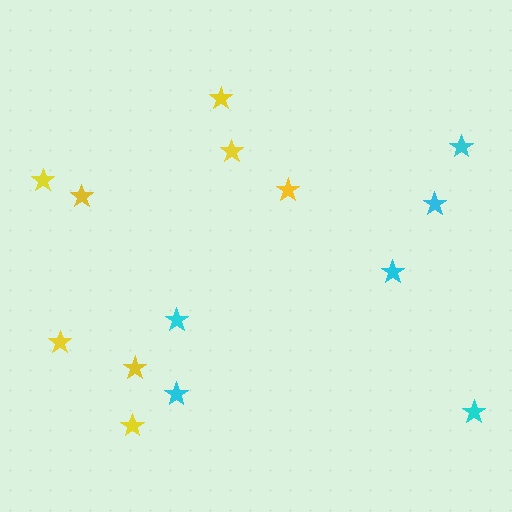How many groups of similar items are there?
There are 2 groups: one group of cyan stars (6) and one group of yellow stars (8).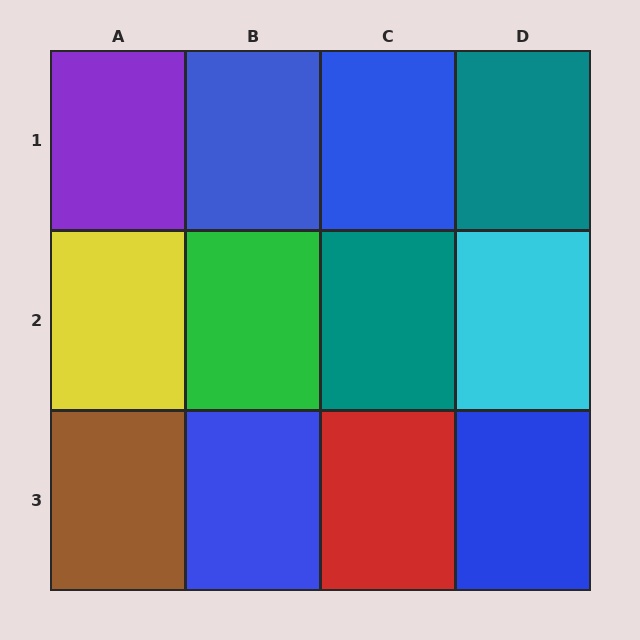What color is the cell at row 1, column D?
Teal.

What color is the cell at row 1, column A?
Purple.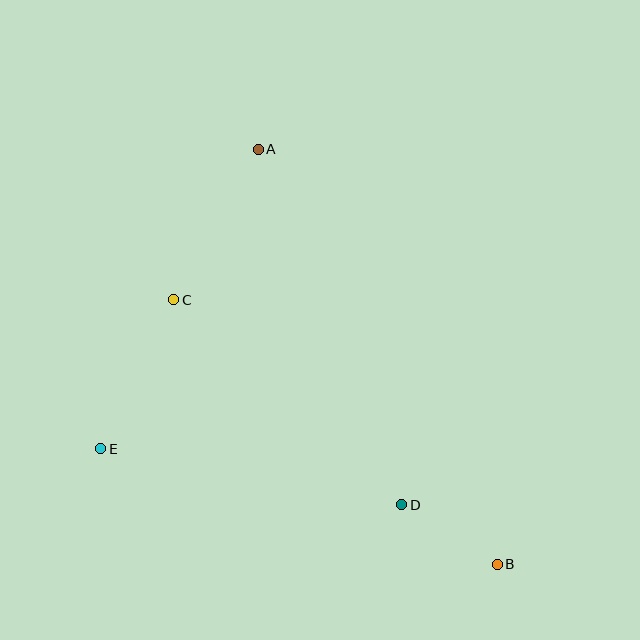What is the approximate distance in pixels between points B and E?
The distance between B and E is approximately 413 pixels.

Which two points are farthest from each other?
Points A and B are farthest from each other.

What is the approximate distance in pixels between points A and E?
The distance between A and E is approximately 338 pixels.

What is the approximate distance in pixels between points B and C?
The distance between B and C is approximately 418 pixels.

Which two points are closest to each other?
Points B and D are closest to each other.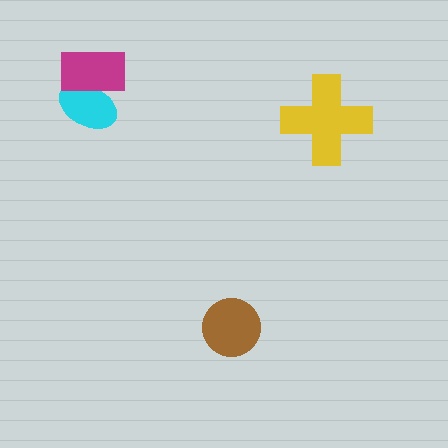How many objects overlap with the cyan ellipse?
1 object overlaps with the cyan ellipse.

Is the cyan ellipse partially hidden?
Yes, it is partially covered by another shape.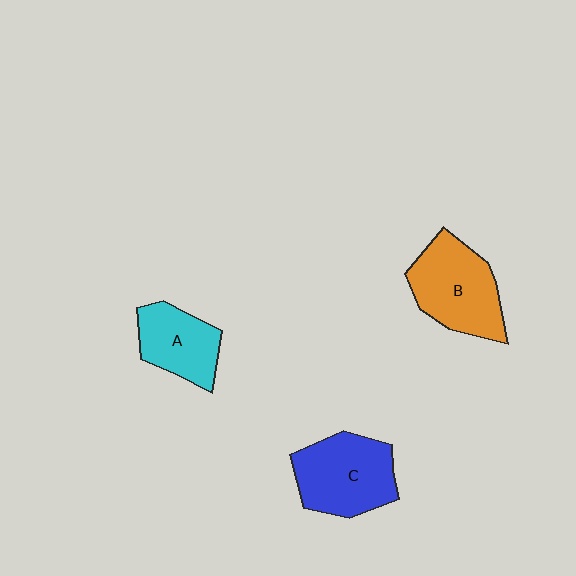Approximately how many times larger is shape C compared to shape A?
Approximately 1.4 times.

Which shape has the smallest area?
Shape A (cyan).